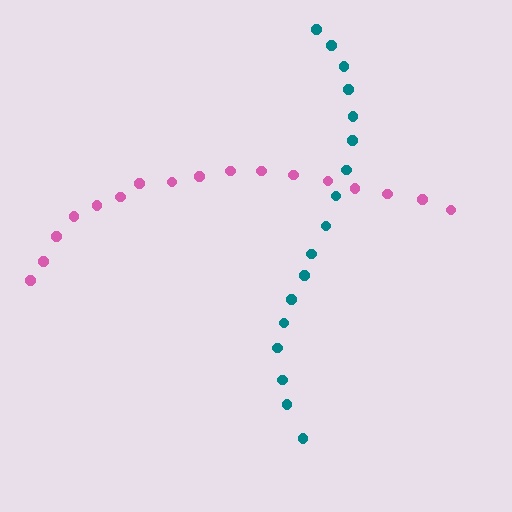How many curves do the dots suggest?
There are 2 distinct paths.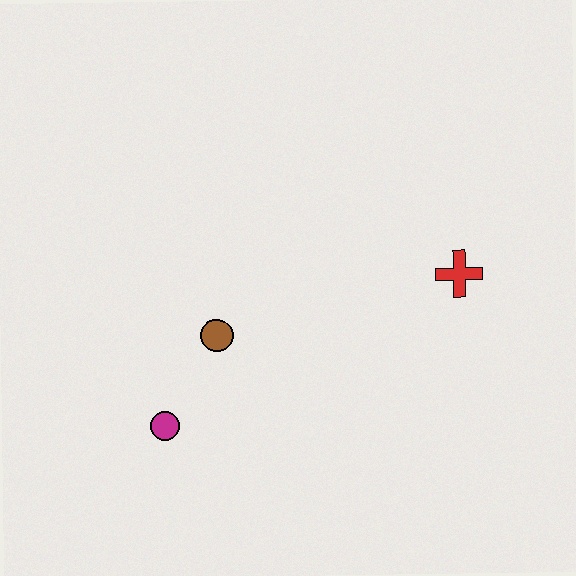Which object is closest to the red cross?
The brown circle is closest to the red cross.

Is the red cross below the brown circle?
No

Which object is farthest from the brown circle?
The red cross is farthest from the brown circle.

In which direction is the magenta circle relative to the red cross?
The magenta circle is to the left of the red cross.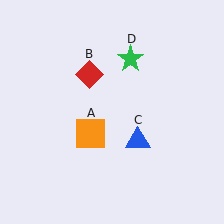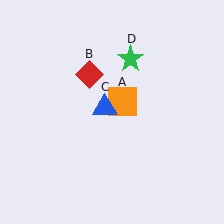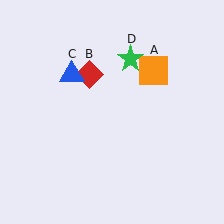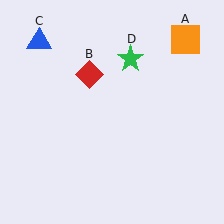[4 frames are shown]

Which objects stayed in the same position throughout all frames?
Red diamond (object B) and green star (object D) remained stationary.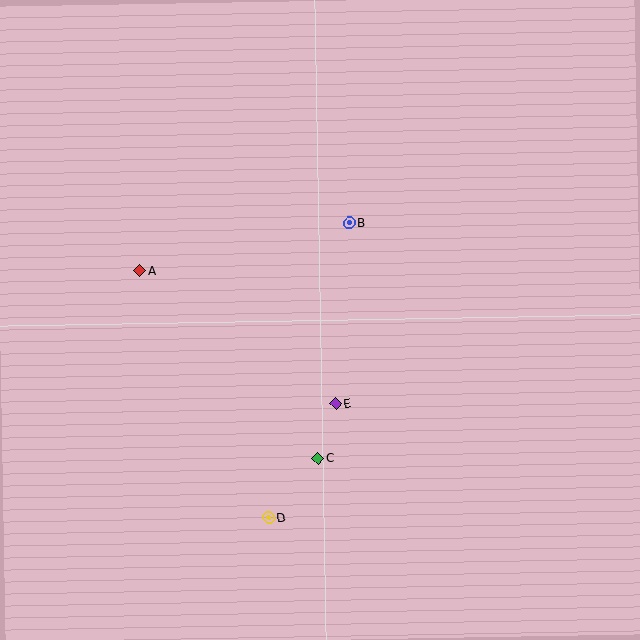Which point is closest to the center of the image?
Point E at (336, 403) is closest to the center.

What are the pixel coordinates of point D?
Point D is at (269, 518).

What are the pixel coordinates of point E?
Point E is at (336, 403).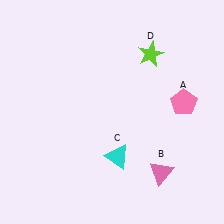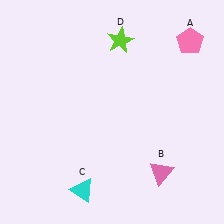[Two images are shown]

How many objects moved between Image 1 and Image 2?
3 objects moved between the two images.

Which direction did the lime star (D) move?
The lime star (D) moved left.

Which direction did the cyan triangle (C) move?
The cyan triangle (C) moved left.